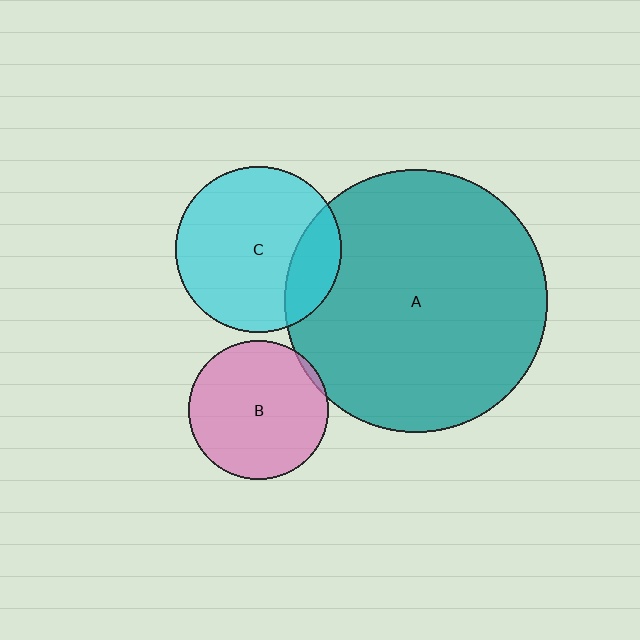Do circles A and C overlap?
Yes.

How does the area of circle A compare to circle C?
Approximately 2.5 times.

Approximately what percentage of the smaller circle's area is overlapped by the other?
Approximately 20%.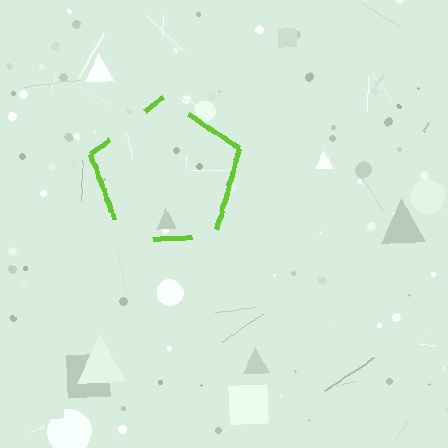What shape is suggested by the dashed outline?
The dashed outline suggests a pentagon.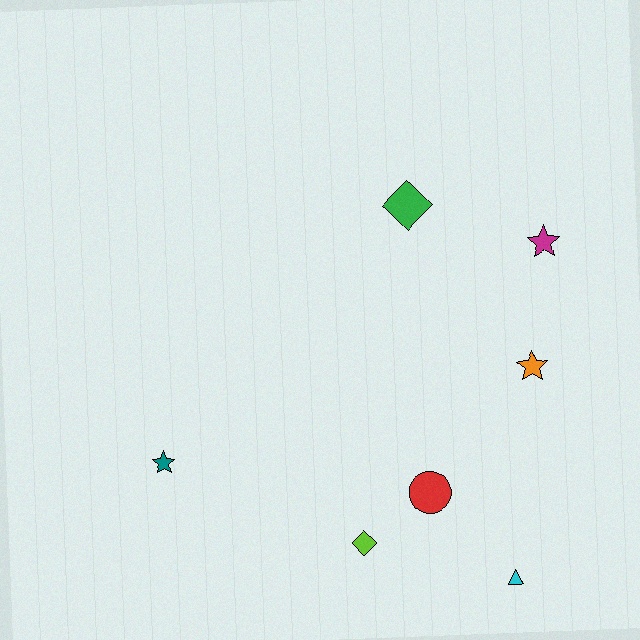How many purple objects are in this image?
There are no purple objects.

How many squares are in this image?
There are no squares.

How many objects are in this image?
There are 7 objects.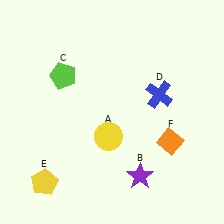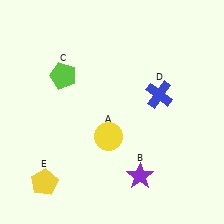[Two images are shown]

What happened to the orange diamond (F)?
The orange diamond (F) was removed in Image 2. It was in the bottom-right area of Image 1.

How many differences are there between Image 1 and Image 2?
There is 1 difference between the two images.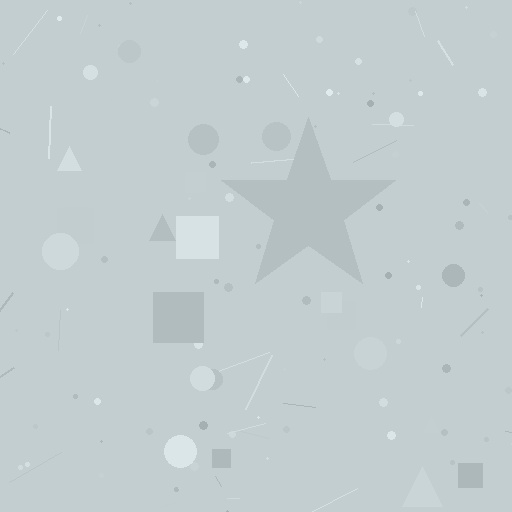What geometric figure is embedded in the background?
A star is embedded in the background.